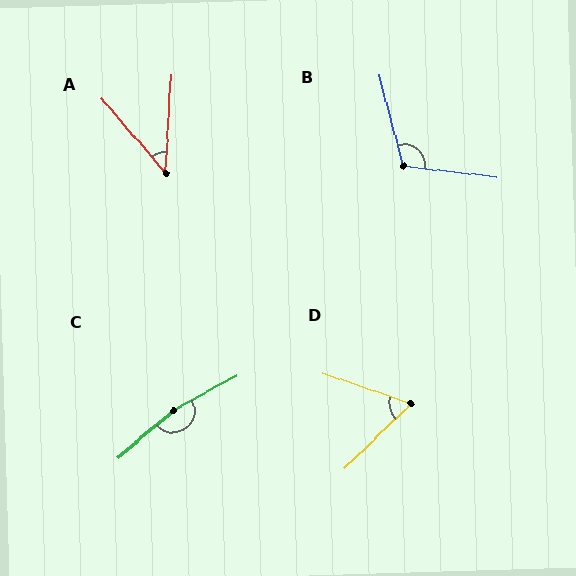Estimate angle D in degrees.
Approximately 63 degrees.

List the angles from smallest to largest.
A (44°), D (63°), B (111°), C (168°).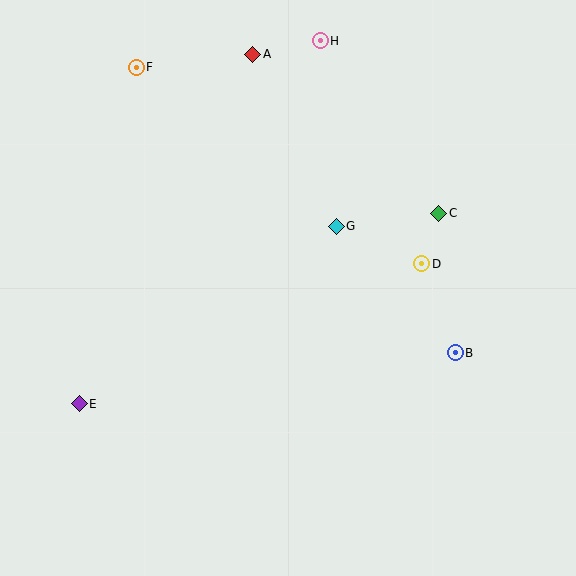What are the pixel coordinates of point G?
Point G is at (336, 226).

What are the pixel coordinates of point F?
Point F is at (136, 67).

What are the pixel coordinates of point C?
Point C is at (439, 213).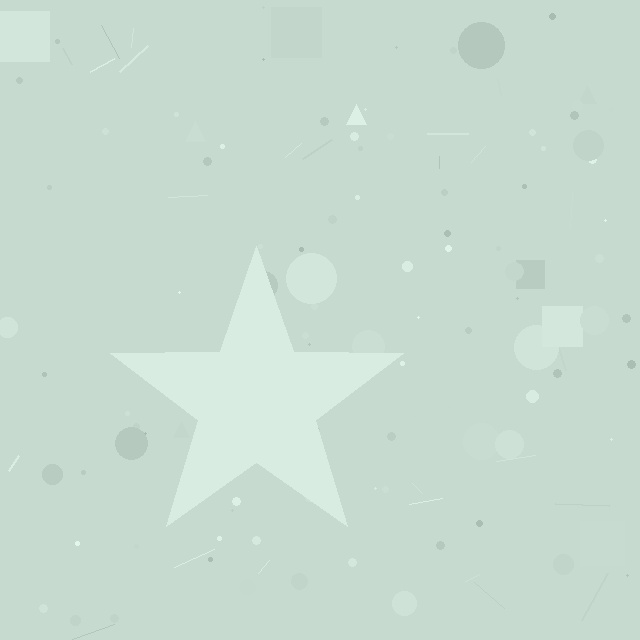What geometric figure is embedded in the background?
A star is embedded in the background.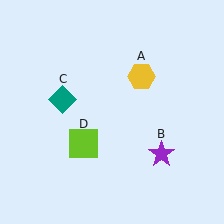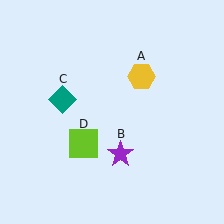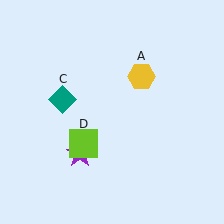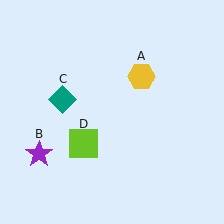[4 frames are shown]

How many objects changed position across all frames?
1 object changed position: purple star (object B).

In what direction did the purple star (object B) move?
The purple star (object B) moved left.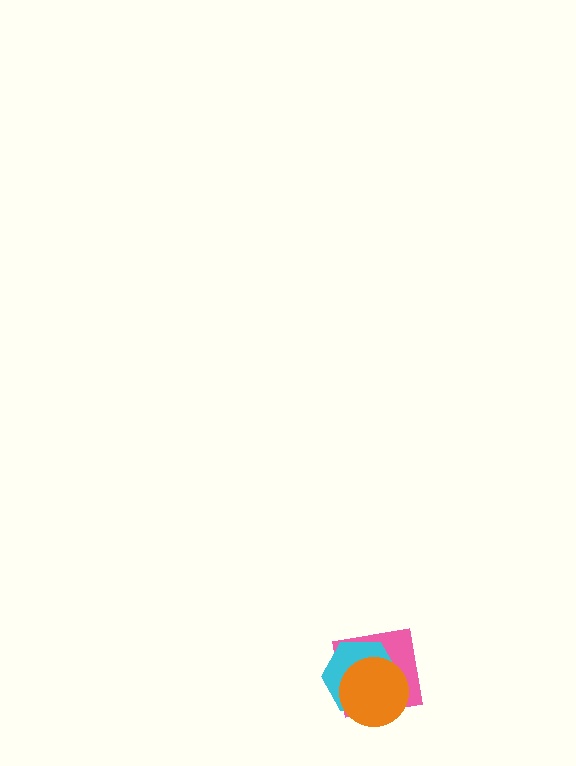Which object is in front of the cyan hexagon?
The orange circle is in front of the cyan hexagon.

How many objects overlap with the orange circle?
2 objects overlap with the orange circle.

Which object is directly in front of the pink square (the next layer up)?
The cyan hexagon is directly in front of the pink square.